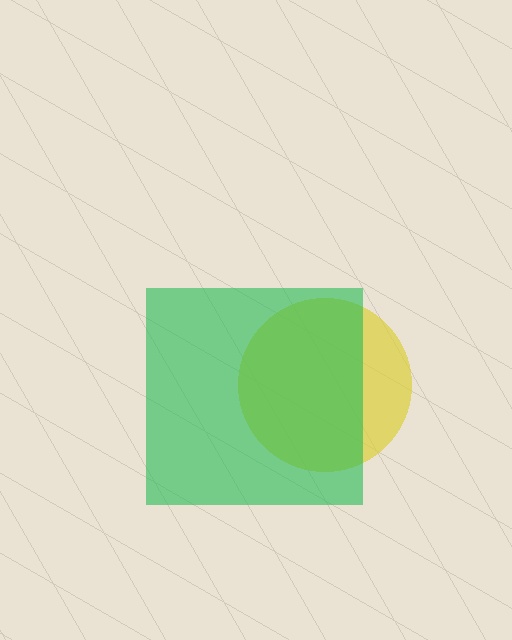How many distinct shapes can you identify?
There are 2 distinct shapes: a yellow circle, a green square.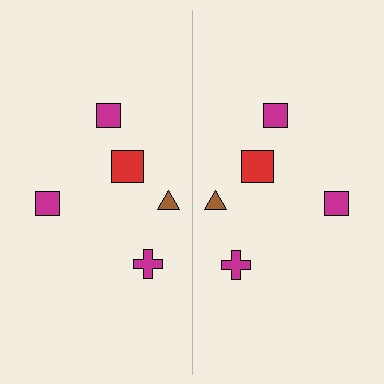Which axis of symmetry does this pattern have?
The pattern has a vertical axis of symmetry running through the center of the image.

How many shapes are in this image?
There are 10 shapes in this image.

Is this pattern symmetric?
Yes, this pattern has bilateral (reflection) symmetry.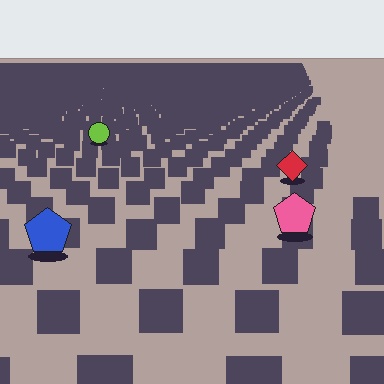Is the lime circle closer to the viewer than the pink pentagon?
No. The pink pentagon is closer — you can tell from the texture gradient: the ground texture is coarser near it.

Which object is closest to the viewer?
The blue pentagon is closest. The texture marks near it are larger and more spread out.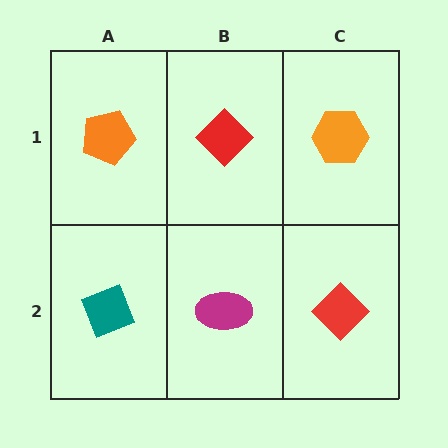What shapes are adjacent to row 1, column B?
A magenta ellipse (row 2, column B), an orange pentagon (row 1, column A), an orange hexagon (row 1, column C).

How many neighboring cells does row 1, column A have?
2.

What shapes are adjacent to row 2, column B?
A red diamond (row 1, column B), a teal diamond (row 2, column A), a red diamond (row 2, column C).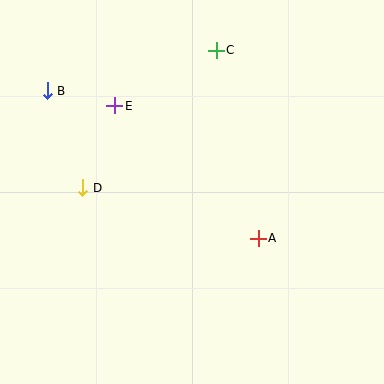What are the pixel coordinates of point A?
Point A is at (258, 238).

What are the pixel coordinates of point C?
Point C is at (216, 50).